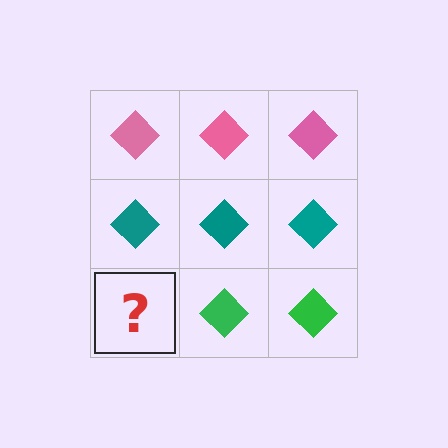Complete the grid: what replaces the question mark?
The question mark should be replaced with a green diamond.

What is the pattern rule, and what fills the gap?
The rule is that each row has a consistent color. The gap should be filled with a green diamond.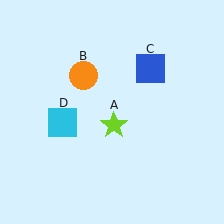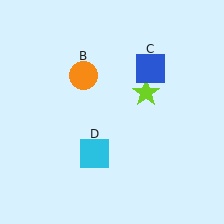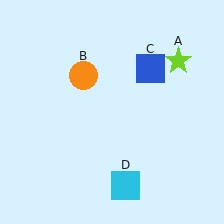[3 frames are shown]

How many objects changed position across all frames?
2 objects changed position: lime star (object A), cyan square (object D).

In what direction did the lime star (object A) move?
The lime star (object A) moved up and to the right.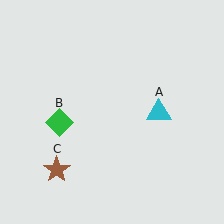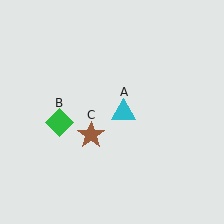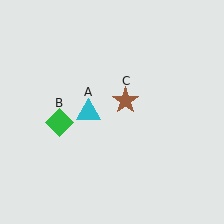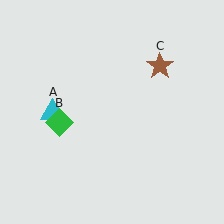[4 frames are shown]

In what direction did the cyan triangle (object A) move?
The cyan triangle (object A) moved left.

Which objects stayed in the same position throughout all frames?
Green diamond (object B) remained stationary.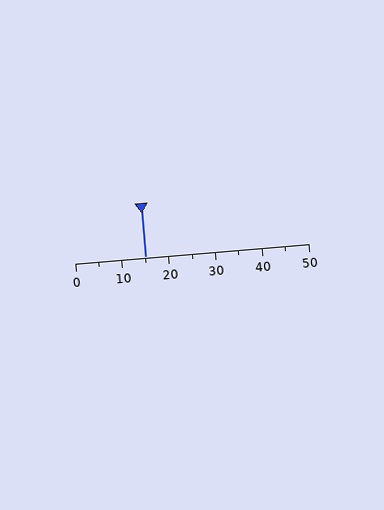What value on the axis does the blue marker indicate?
The marker indicates approximately 15.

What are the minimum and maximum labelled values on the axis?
The axis runs from 0 to 50.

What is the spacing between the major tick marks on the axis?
The major ticks are spaced 10 apart.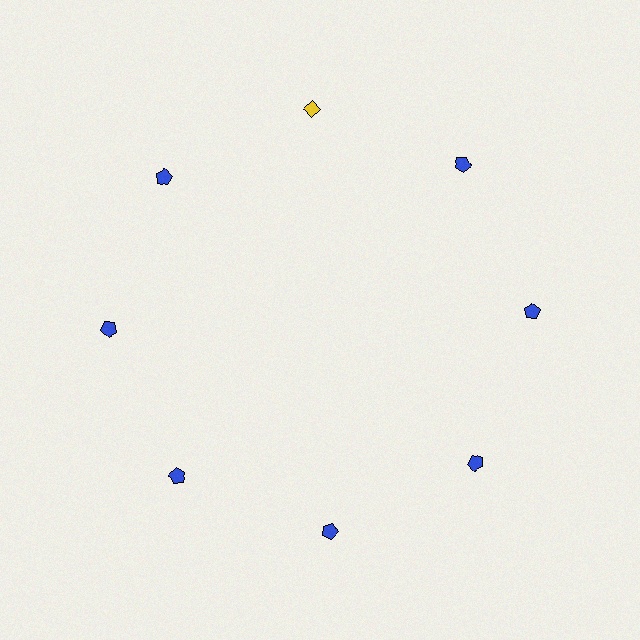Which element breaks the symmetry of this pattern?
The yellow diamond at roughly the 12 o'clock position breaks the symmetry. All other shapes are blue pentagons.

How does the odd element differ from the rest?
It differs in both color (yellow instead of blue) and shape (diamond instead of pentagon).